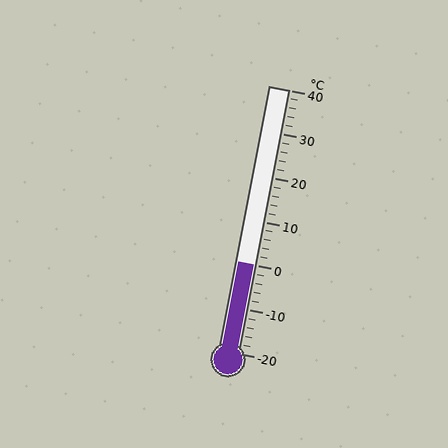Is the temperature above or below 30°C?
The temperature is below 30°C.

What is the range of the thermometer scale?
The thermometer scale ranges from -20°C to 40°C.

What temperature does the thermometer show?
The thermometer shows approximately 0°C.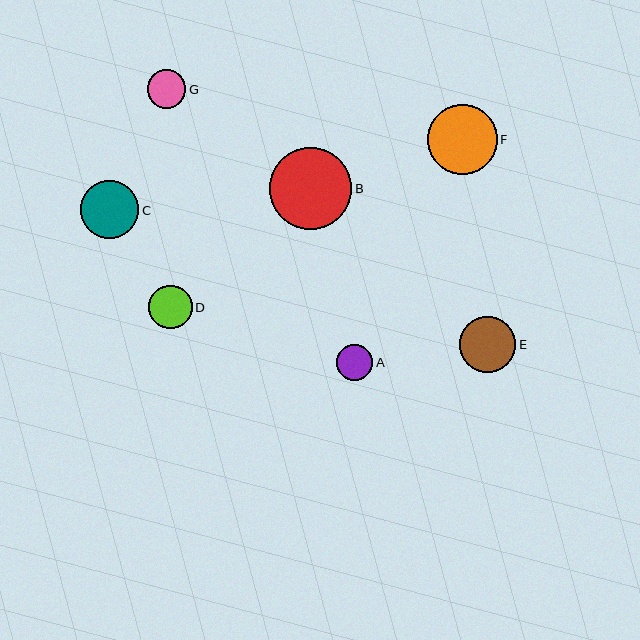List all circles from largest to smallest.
From largest to smallest: B, F, C, E, D, G, A.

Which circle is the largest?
Circle B is the largest with a size of approximately 82 pixels.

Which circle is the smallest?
Circle A is the smallest with a size of approximately 36 pixels.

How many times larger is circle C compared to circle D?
Circle C is approximately 1.3 times the size of circle D.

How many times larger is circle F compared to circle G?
Circle F is approximately 1.8 times the size of circle G.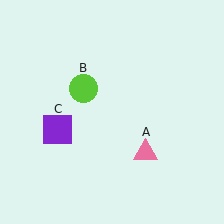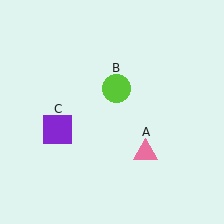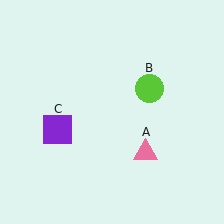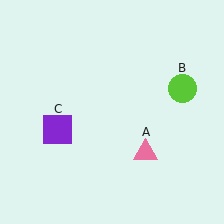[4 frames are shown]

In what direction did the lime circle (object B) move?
The lime circle (object B) moved right.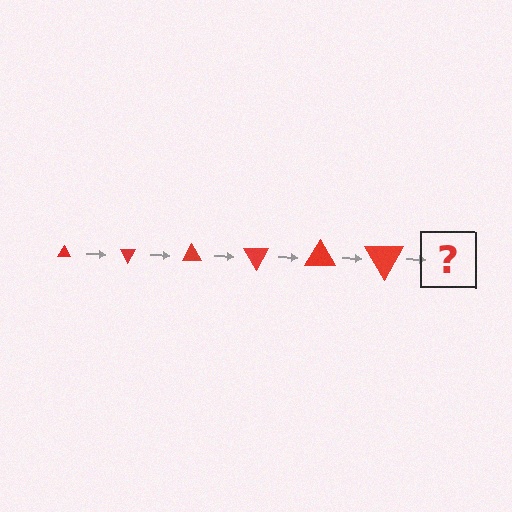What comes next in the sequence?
The next element should be a triangle, larger than the previous one and rotated 360 degrees from the start.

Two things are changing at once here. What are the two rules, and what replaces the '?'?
The two rules are that the triangle grows larger each step and it rotates 60 degrees each step. The '?' should be a triangle, larger than the previous one and rotated 360 degrees from the start.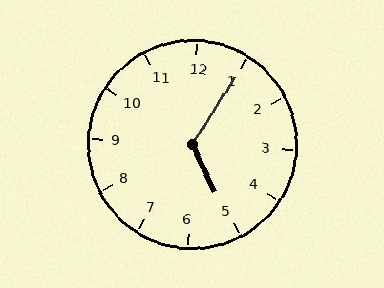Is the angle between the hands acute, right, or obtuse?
It is obtuse.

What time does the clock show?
5:05.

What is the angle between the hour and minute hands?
Approximately 122 degrees.